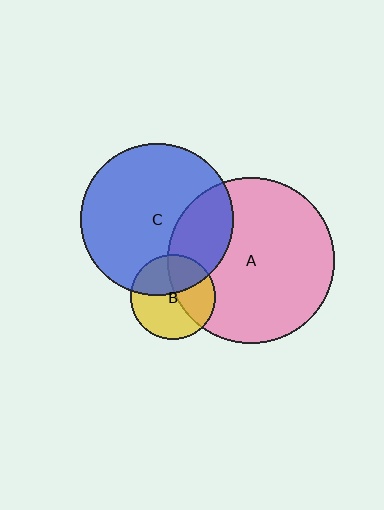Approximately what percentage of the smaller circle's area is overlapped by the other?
Approximately 25%.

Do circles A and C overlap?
Yes.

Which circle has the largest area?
Circle A (pink).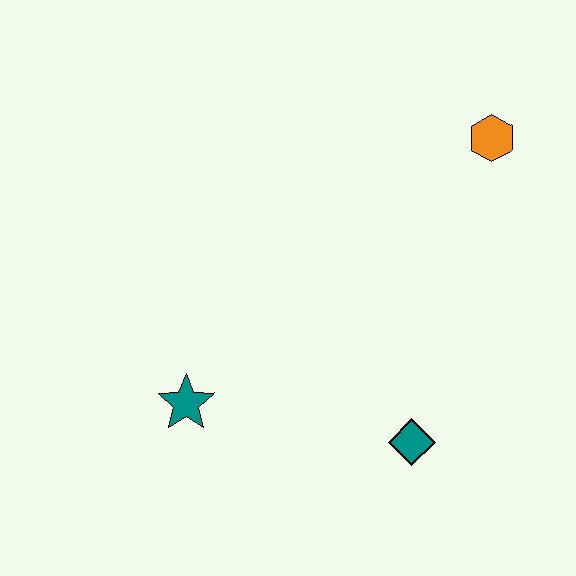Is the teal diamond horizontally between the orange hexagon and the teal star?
Yes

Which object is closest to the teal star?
The teal diamond is closest to the teal star.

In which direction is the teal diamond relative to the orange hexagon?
The teal diamond is below the orange hexagon.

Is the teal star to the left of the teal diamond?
Yes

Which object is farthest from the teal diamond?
The orange hexagon is farthest from the teal diamond.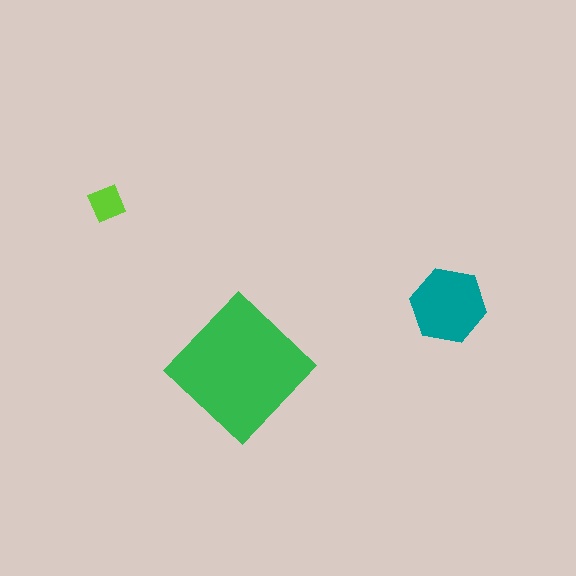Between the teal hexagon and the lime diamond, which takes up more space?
The teal hexagon.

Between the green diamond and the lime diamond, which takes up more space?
The green diamond.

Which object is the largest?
The green diamond.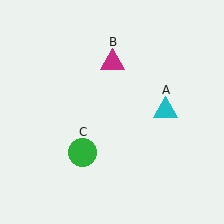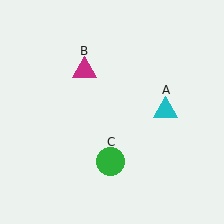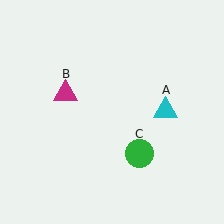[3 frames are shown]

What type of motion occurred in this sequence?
The magenta triangle (object B), green circle (object C) rotated counterclockwise around the center of the scene.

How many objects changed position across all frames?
2 objects changed position: magenta triangle (object B), green circle (object C).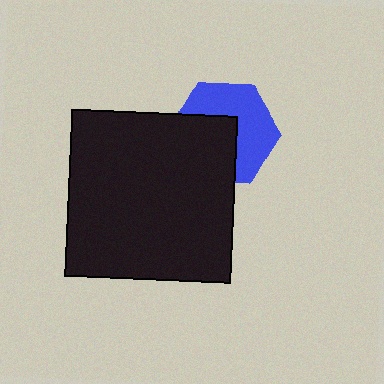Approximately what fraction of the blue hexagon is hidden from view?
Roughly 47% of the blue hexagon is hidden behind the black square.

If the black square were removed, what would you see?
You would see the complete blue hexagon.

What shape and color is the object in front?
The object in front is a black square.